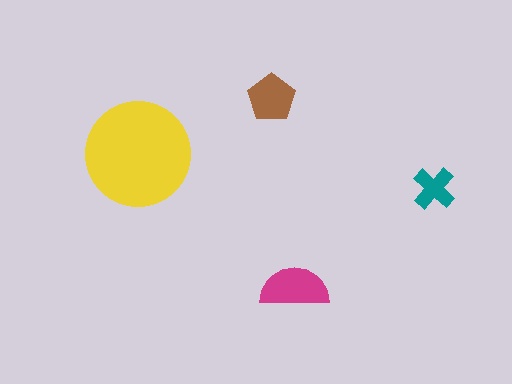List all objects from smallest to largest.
The teal cross, the brown pentagon, the magenta semicircle, the yellow circle.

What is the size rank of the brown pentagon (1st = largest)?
3rd.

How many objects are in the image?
There are 4 objects in the image.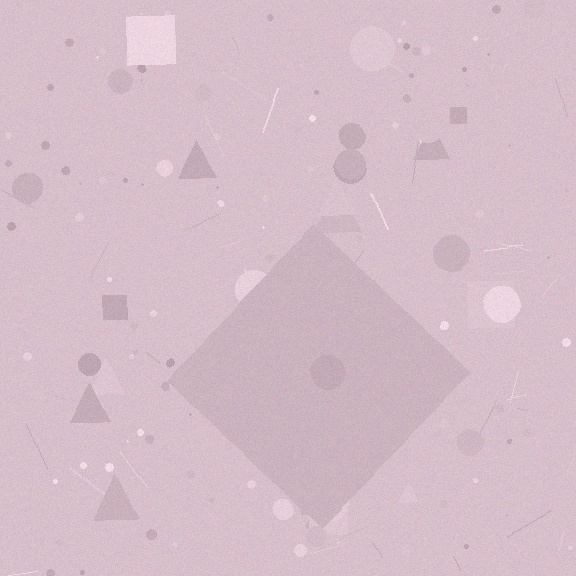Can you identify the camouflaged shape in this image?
The camouflaged shape is a diamond.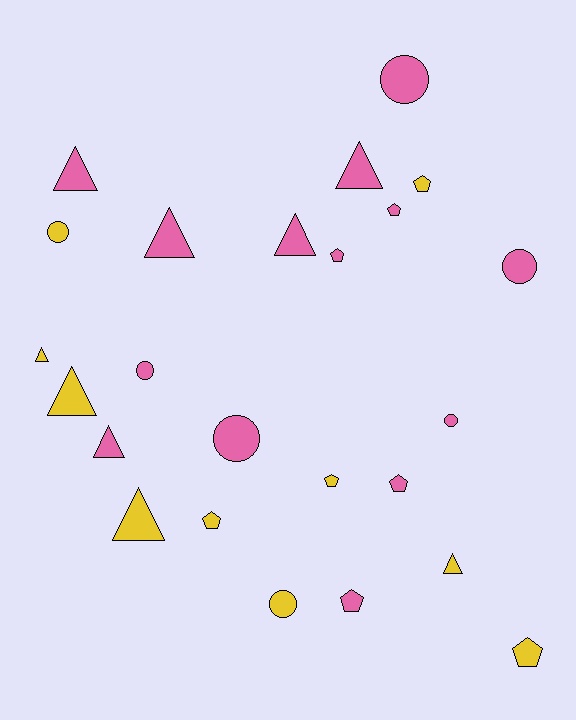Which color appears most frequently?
Pink, with 14 objects.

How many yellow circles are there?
There are 2 yellow circles.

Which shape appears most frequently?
Triangle, with 9 objects.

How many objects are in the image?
There are 24 objects.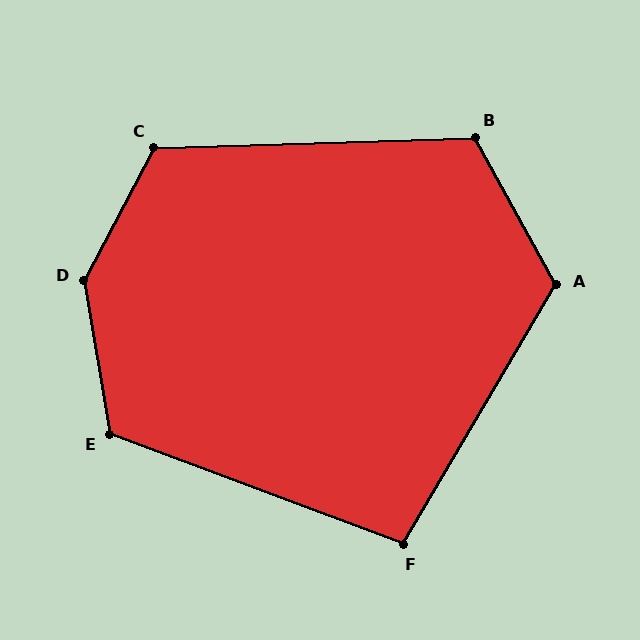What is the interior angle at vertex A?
Approximately 120 degrees (obtuse).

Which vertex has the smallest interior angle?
F, at approximately 100 degrees.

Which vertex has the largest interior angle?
D, at approximately 143 degrees.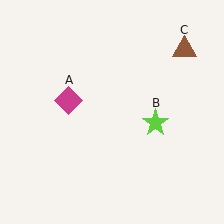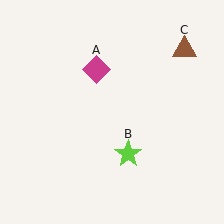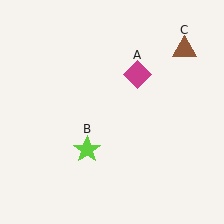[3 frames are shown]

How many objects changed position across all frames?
2 objects changed position: magenta diamond (object A), lime star (object B).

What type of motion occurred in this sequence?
The magenta diamond (object A), lime star (object B) rotated clockwise around the center of the scene.